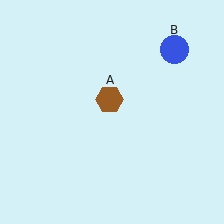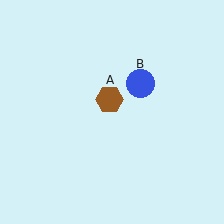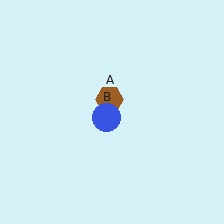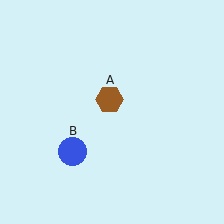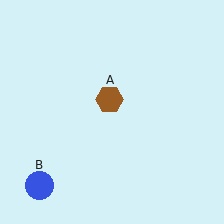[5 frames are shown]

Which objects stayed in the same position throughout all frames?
Brown hexagon (object A) remained stationary.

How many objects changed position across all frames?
1 object changed position: blue circle (object B).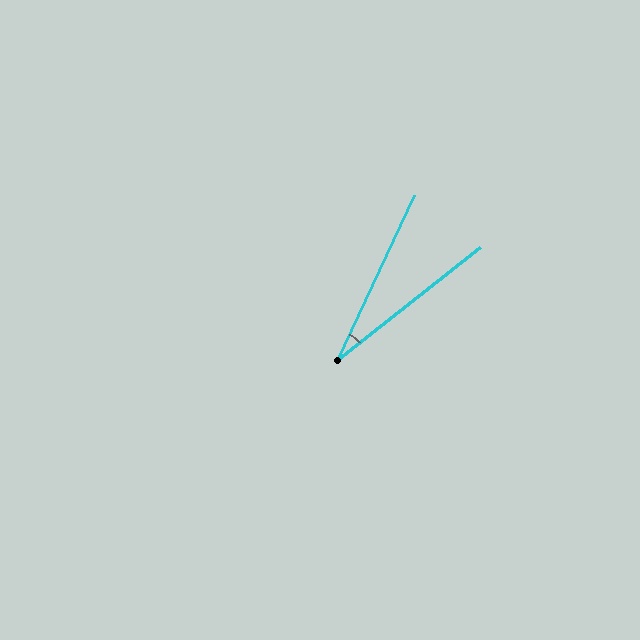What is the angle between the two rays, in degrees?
Approximately 27 degrees.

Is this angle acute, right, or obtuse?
It is acute.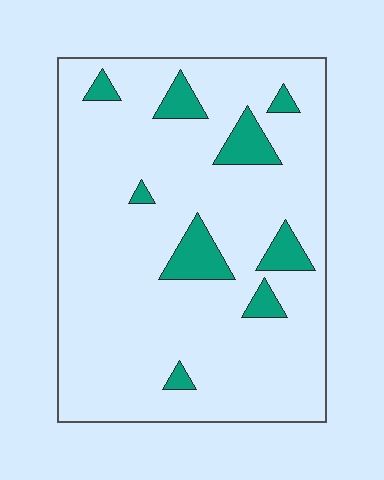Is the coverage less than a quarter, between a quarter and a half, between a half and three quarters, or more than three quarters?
Less than a quarter.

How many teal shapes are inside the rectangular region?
9.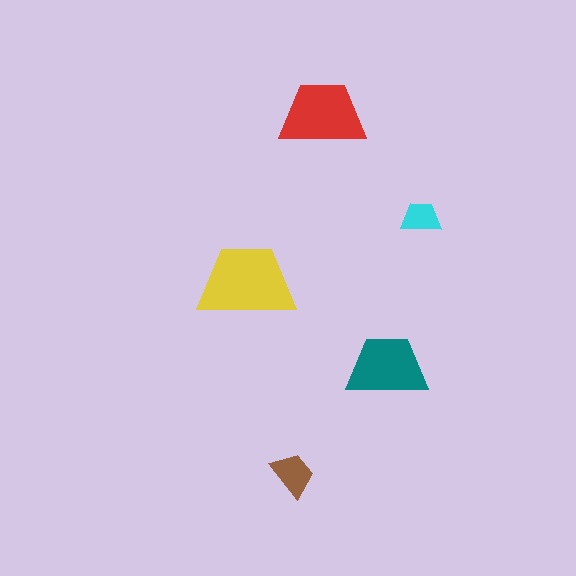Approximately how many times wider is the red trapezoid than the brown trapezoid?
About 2 times wider.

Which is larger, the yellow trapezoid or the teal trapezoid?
The yellow one.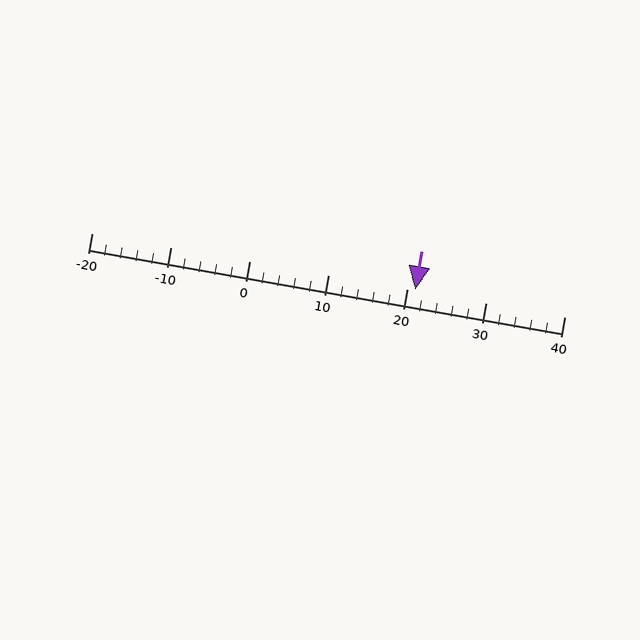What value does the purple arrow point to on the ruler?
The purple arrow points to approximately 21.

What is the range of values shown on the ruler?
The ruler shows values from -20 to 40.